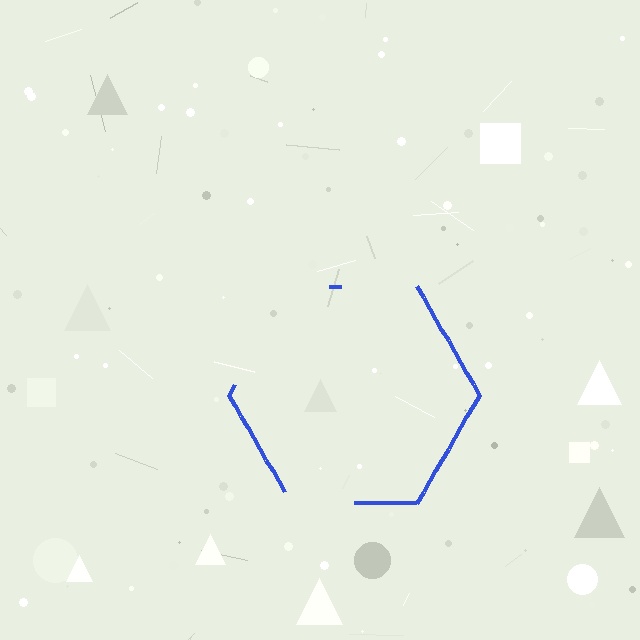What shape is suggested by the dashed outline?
The dashed outline suggests a hexagon.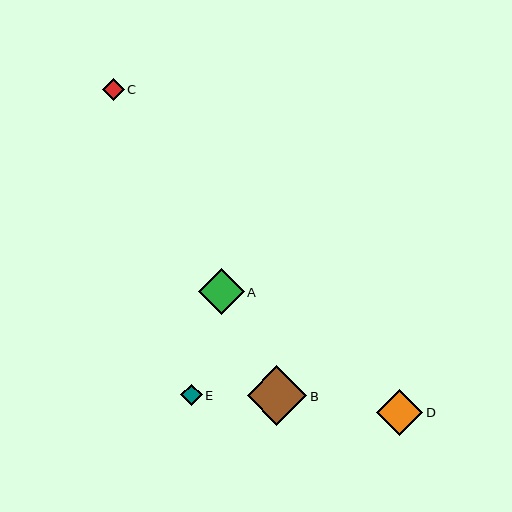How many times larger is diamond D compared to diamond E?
Diamond D is approximately 2.1 times the size of diamond E.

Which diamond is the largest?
Diamond B is the largest with a size of approximately 60 pixels.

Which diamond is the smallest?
Diamond C is the smallest with a size of approximately 22 pixels.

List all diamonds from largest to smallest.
From largest to smallest: B, D, A, E, C.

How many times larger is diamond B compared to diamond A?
Diamond B is approximately 1.3 times the size of diamond A.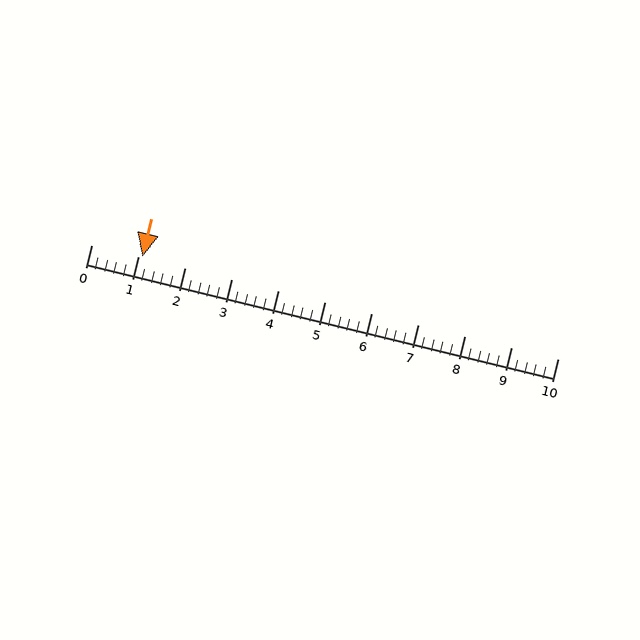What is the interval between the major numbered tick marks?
The major tick marks are spaced 1 units apart.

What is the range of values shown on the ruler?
The ruler shows values from 0 to 10.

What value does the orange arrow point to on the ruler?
The orange arrow points to approximately 1.1.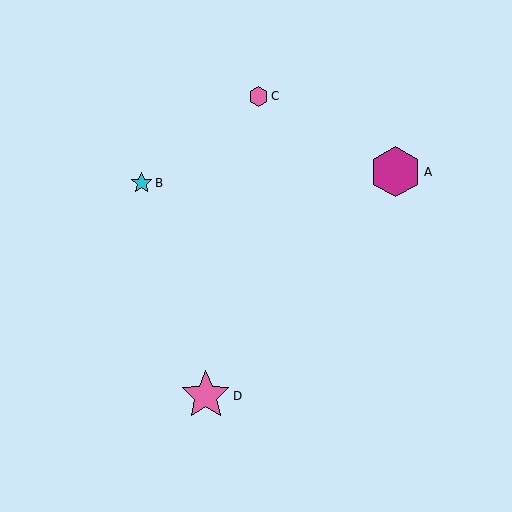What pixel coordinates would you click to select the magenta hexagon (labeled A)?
Click at (396, 172) to select the magenta hexagon A.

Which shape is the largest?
The magenta hexagon (labeled A) is the largest.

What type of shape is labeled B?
Shape B is a cyan star.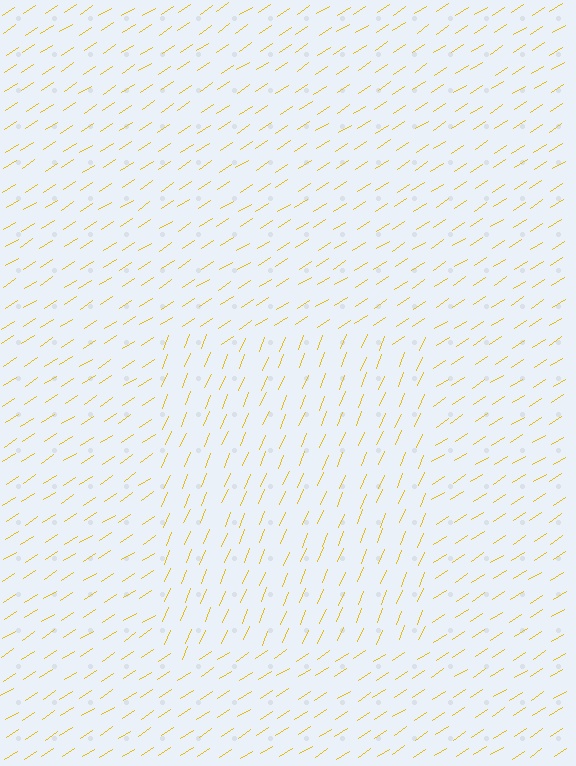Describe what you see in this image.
The image is filled with small yellow line segments. A rectangle region in the image has lines oriented differently from the surrounding lines, creating a visible texture boundary.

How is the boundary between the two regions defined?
The boundary is defined purely by a change in line orientation (approximately 34 degrees difference). All lines are the same color and thickness.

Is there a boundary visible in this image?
Yes, there is a texture boundary formed by a change in line orientation.